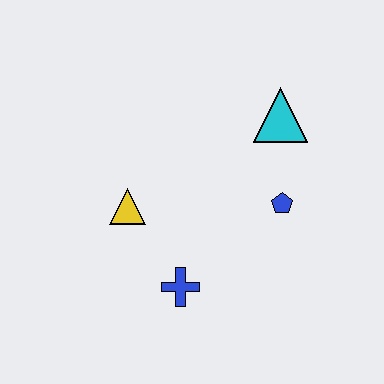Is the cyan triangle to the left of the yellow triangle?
No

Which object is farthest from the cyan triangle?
The blue cross is farthest from the cyan triangle.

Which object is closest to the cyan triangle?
The blue pentagon is closest to the cyan triangle.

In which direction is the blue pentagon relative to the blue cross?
The blue pentagon is to the right of the blue cross.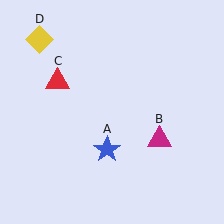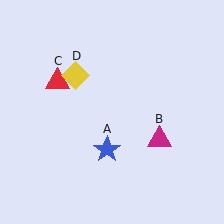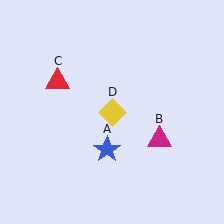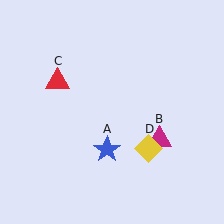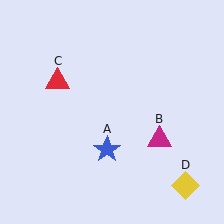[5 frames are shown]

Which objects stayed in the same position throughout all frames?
Blue star (object A) and magenta triangle (object B) and red triangle (object C) remained stationary.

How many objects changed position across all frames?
1 object changed position: yellow diamond (object D).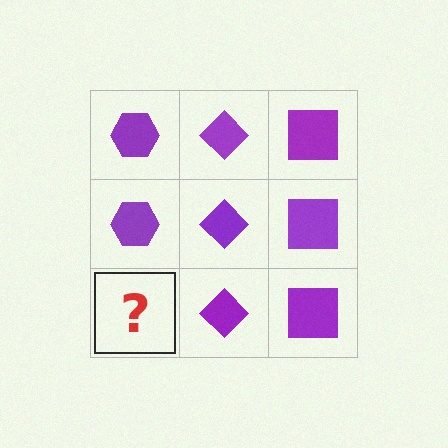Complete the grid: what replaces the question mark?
The question mark should be replaced with a purple hexagon.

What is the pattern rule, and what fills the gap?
The rule is that each column has a consistent shape. The gap should be filled with a purple hexagon.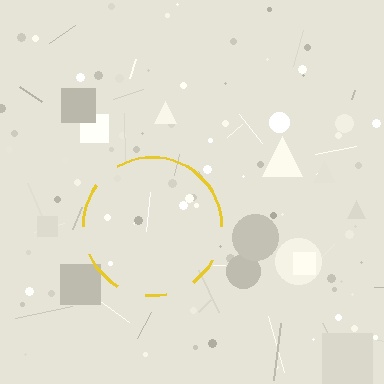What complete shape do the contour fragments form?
The contour fragments form a circle.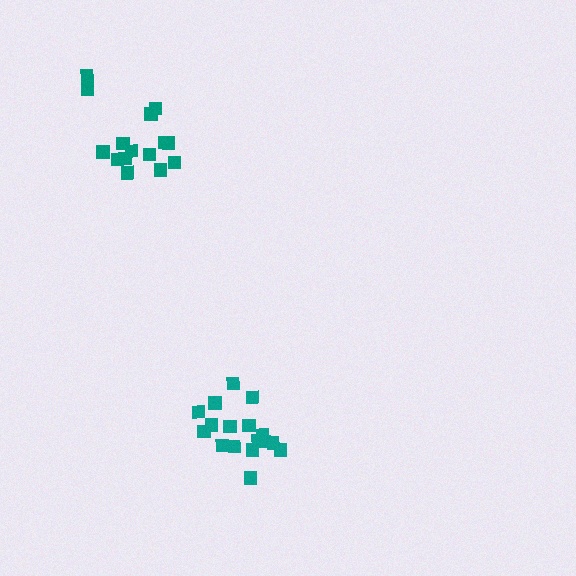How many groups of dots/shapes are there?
There are 2 groups.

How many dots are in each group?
Group 1: 19 dots, Group 2: 15 dots (34 total).